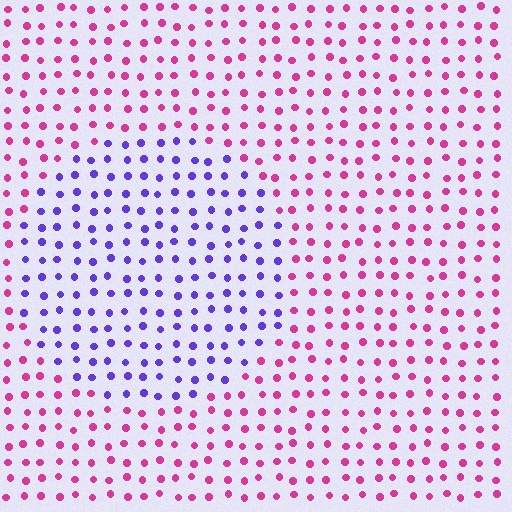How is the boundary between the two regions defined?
The boundary is defined purely by a slight shift in hue (about 67 degrees). Spacing, size, and orientation are identical on both sides.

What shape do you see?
I see a circle.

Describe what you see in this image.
The image is filled with small magenta elements in a uniform arrangement. A circle-shaped region is visible where the elements are tinted to a slightly different hue, forming a subtle color boundary.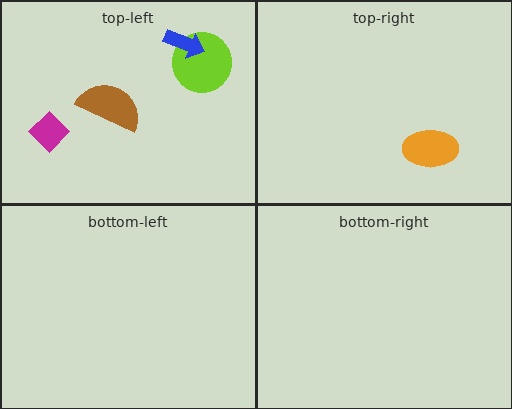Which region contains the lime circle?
The top-left region.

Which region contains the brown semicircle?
The top-left region.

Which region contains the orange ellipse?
The top-right region.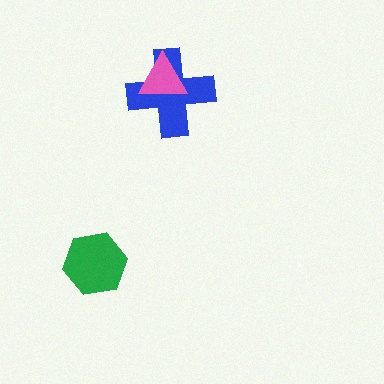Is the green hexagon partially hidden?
No, no other shape covers it.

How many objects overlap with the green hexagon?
0 objects overlap with the green hexagon.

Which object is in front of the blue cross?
The pink triangle is in front of the blue cross.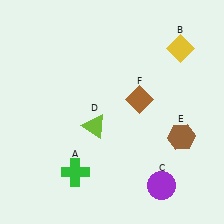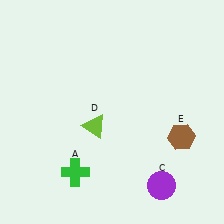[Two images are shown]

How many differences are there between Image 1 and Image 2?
There are 2 differences between the two images.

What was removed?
The brown diamond (F), the yellow diamond (B) were removed in Image 2.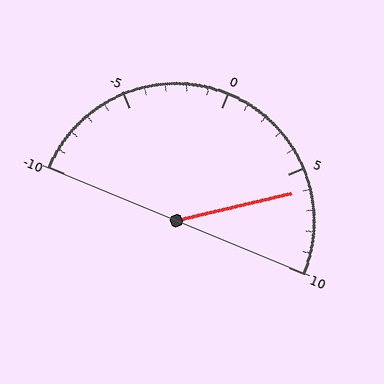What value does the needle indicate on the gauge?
The needle indicates approximately 6.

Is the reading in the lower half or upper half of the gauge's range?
The reading is in the upper half of the range (-10 to 10).